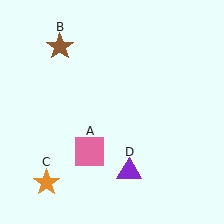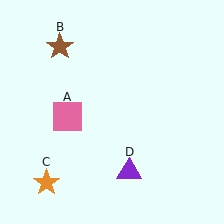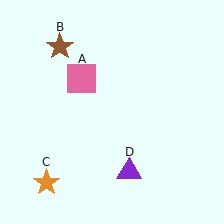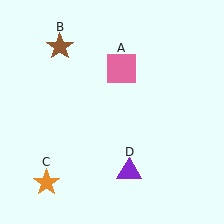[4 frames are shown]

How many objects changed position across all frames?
1 object changed position: pink square (object A).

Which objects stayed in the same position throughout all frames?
Brown star (object B) and orange star (object C) and purple triangle (object D) remained stationary.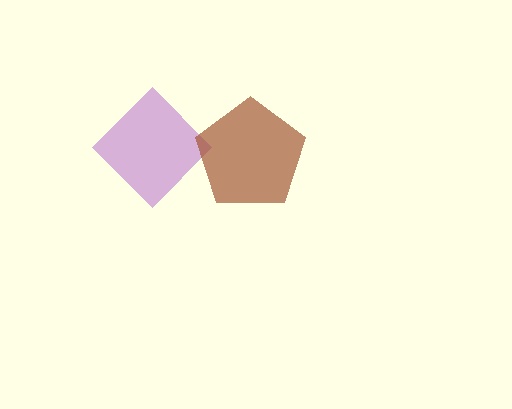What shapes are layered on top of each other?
The layered shapes are: a purple diamond, a brown pentagon.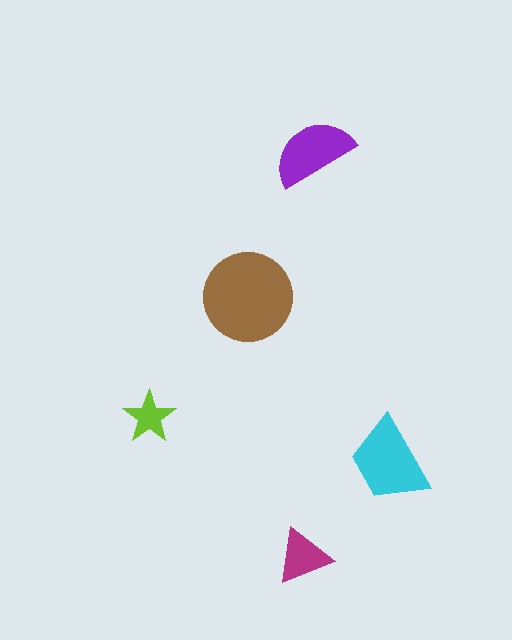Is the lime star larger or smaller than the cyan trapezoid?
Smaller.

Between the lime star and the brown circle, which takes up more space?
The brown circle.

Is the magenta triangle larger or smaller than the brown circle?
Smaller.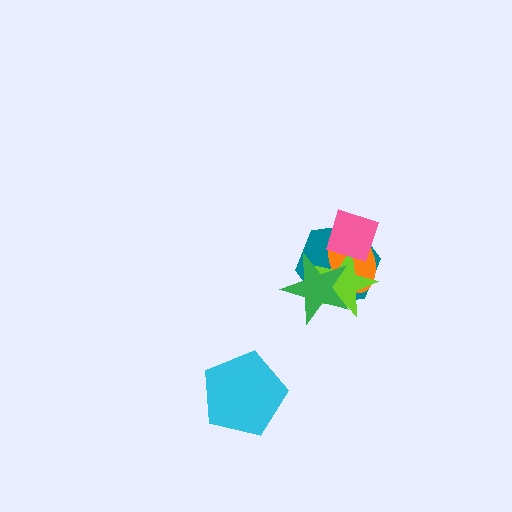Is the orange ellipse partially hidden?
Yes, it is partially covered by another shape.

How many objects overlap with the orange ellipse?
4 objects overlap with the orange ellipse.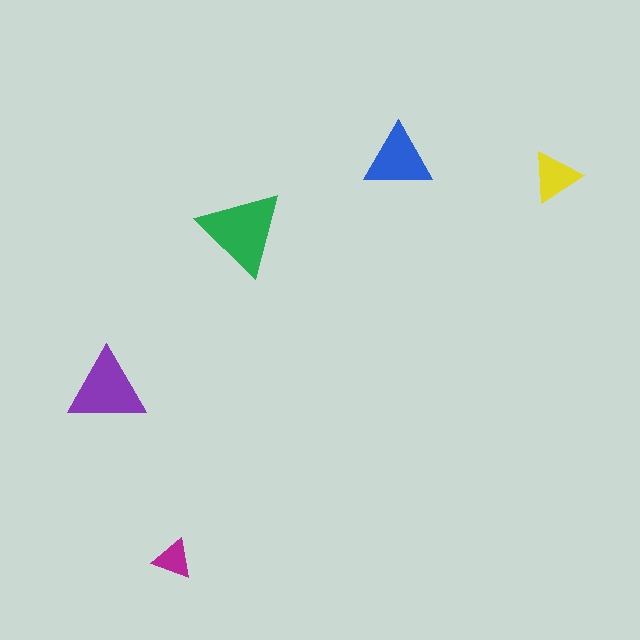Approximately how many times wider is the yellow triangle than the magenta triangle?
About 1.5 times wider.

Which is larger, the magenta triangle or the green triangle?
The green one.